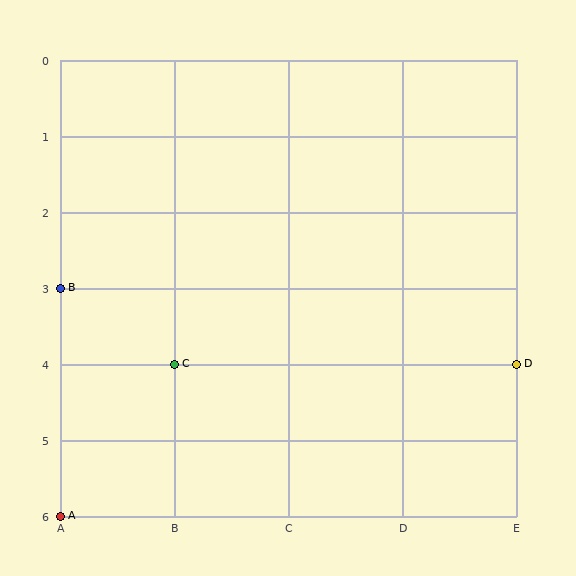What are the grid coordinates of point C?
Point C is at grid coordinates (B, 4).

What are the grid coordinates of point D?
Point D is at grid coordinates (E, 4).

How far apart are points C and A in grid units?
Points C and A are 1 column and 2 rows apart (about 2.2 grid units diagonally).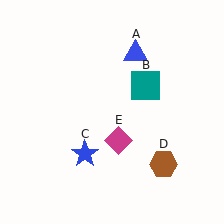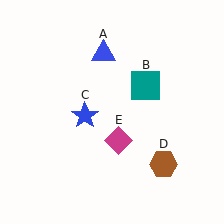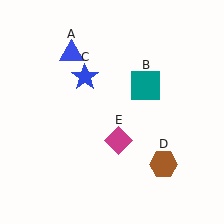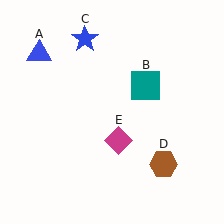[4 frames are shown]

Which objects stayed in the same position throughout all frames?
Teal square (object B) and brown hexagon (object D) and magenta diamond (object E) remained stationary.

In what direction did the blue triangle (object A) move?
The blue triangle (object A) moved left.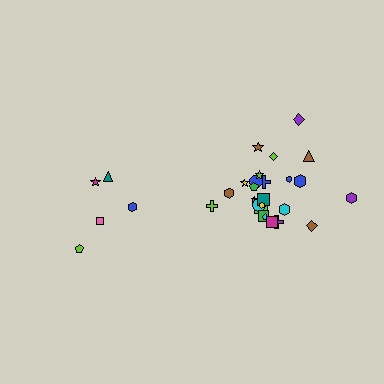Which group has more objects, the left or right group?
The right group.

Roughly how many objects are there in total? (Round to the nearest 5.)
Roughly 30 objects in total.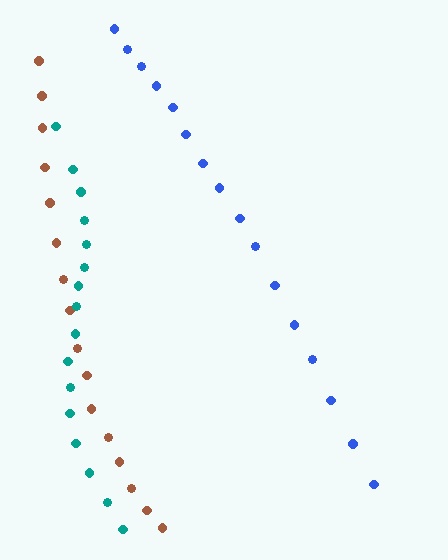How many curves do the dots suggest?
There are 3 distinct paths.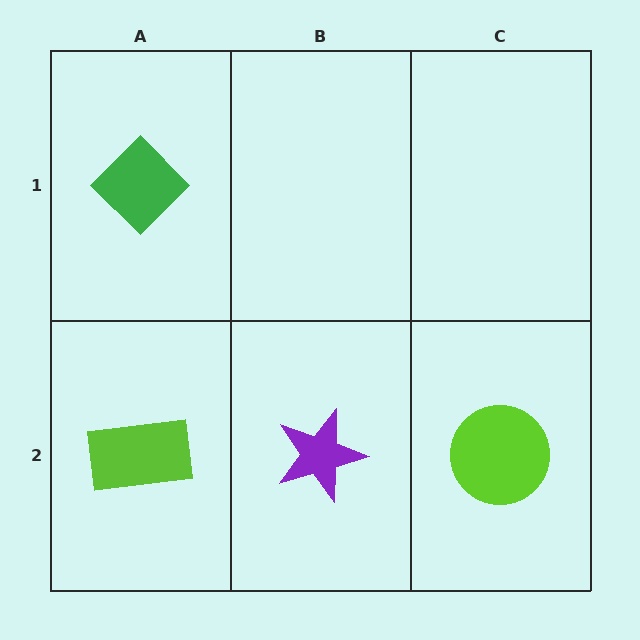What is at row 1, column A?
A green diamond.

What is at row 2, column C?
A lime circle.